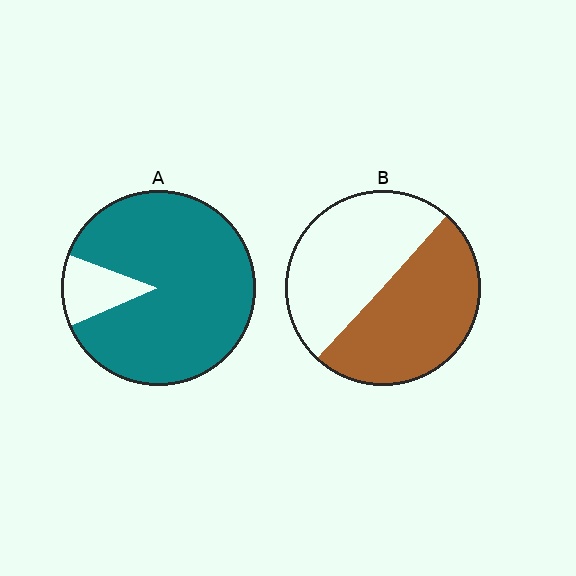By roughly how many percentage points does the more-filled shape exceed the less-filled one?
By roughly 35 percentage points (A over B).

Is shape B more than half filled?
Roughly half.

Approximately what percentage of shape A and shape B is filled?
A is approximately 90% and B is approximately 50%.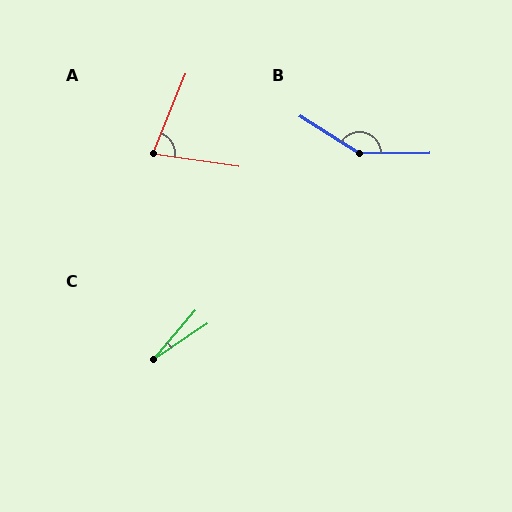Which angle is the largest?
B, at approximately 147 degrees.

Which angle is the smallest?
C, at approximately 16 degrees.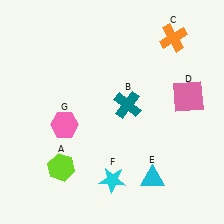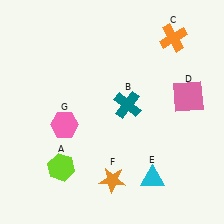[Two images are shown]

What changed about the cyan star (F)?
In Image 1, F is cyan. In Image 2, it changed to orange.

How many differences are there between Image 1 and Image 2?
There is 1 difference between the two images.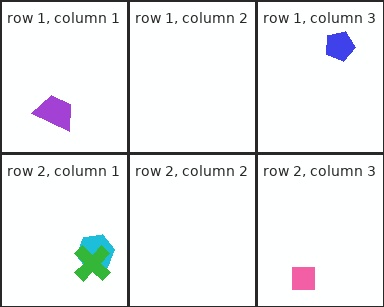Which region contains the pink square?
The row 2, column 3 region.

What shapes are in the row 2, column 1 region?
The cyan hexagon, the green cross.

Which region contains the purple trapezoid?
The row 1, column 1 region.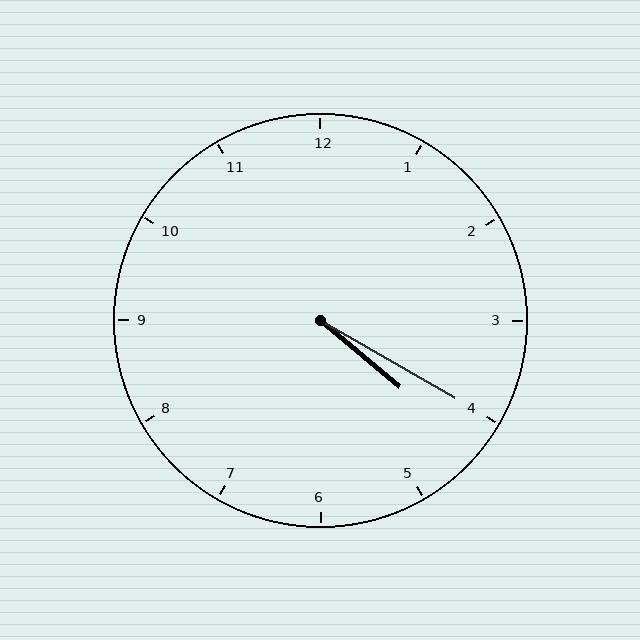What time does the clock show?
4:20.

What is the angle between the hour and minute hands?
Approximately 10 degrees.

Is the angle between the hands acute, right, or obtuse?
It is acute.